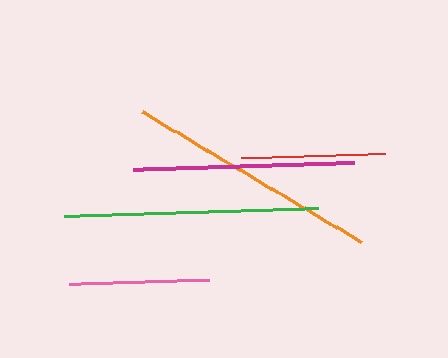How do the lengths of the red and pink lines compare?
The red and pink lines are approximately the same length.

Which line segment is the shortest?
The pink line is the shortest at approximately 140 pixels.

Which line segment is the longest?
The orange line is the longest at approximately 255 pixels.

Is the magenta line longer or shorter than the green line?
The green line is longer than the magenta line.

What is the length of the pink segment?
The pink segment is approximately 140 pixels long.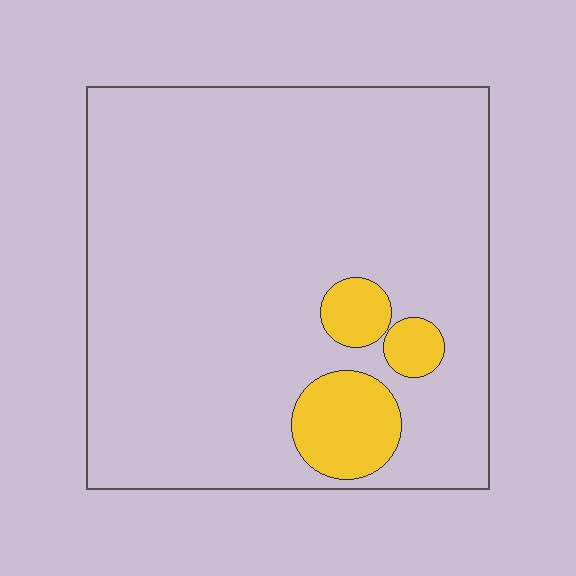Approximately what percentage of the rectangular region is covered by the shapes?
Approximately 10%.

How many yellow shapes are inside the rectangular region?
3.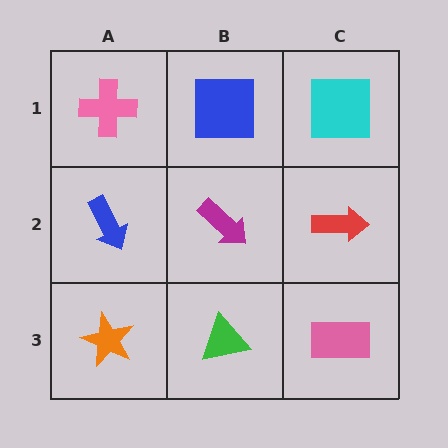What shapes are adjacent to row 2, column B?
A blue square (row 1, column B), a green triangle (row 3, column B), a blue arrow (row 2, column A), a red arrow (row 2, column C).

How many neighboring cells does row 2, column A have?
3.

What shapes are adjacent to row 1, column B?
A magenta arrow (row 2, column B), a pink cross (row 1, column A), a cyan square (row 1, column C).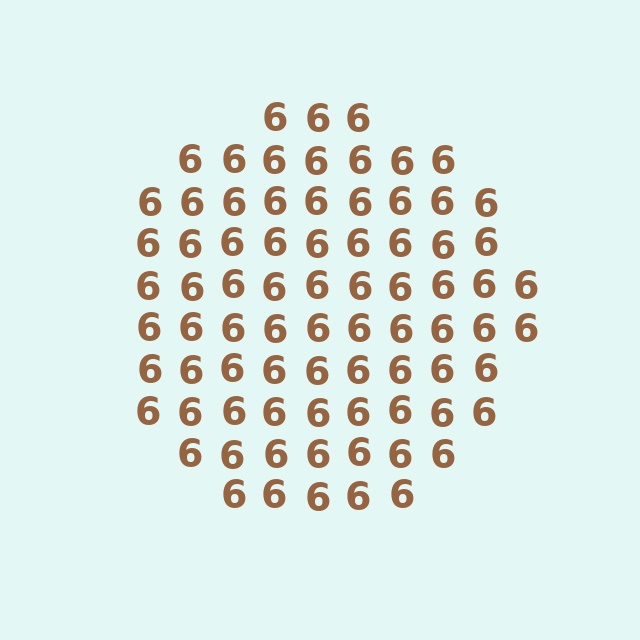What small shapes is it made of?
It is made of small digit 6's.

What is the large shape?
The large shape is a circle.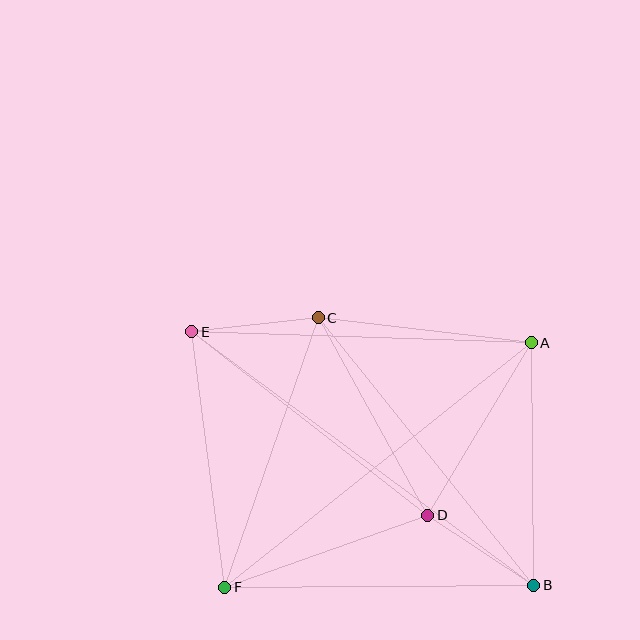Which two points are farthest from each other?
Points B and E are farthest from each other.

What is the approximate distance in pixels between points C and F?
The distance between C and F is approximately 285 pixels.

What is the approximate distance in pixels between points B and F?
The distance between B and F is approximately 309 pixels.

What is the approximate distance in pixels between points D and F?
The distance between D and F is approximately 215 pixels.